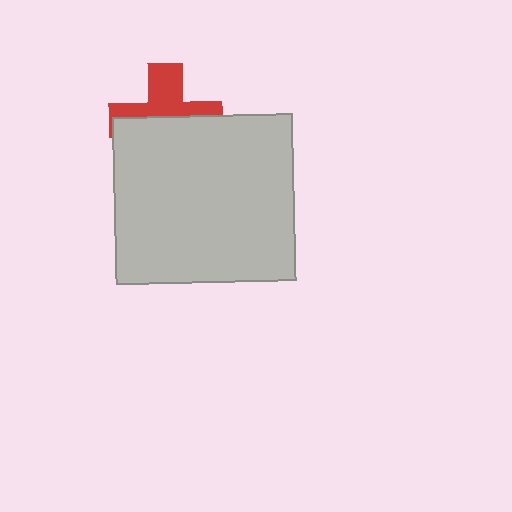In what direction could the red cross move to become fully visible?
The red cross could move up. That would shift it out from behind the light gray rectangle entirely.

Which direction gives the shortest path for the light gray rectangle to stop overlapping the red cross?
Moving down gives the shortest separation.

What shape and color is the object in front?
The object in front is a light gray rectangle.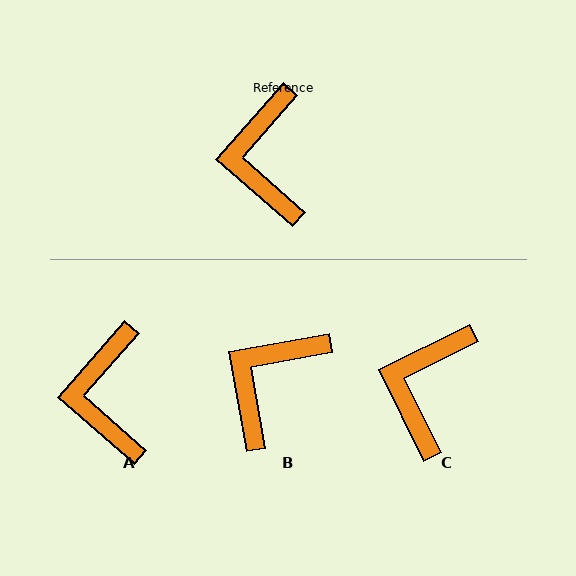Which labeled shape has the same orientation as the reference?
A.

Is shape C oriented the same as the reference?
No, it is off by about 22 degrees.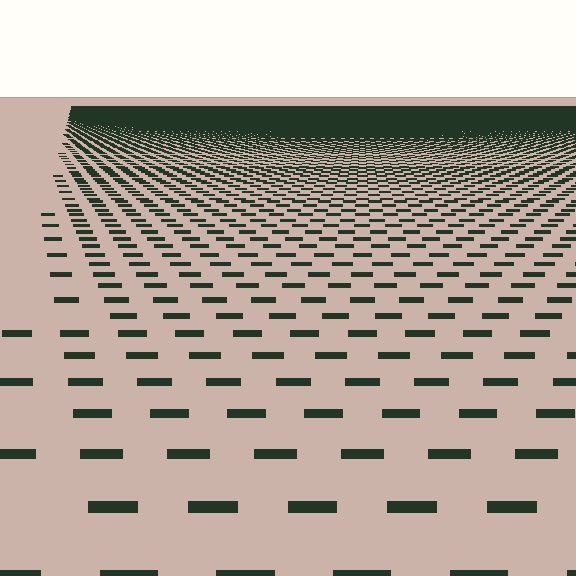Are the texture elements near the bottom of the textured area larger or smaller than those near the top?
Larger. Near the bottom, elements are closer to the viewer and appear at a bigger on-screen size.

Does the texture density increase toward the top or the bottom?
Density increases toward the top.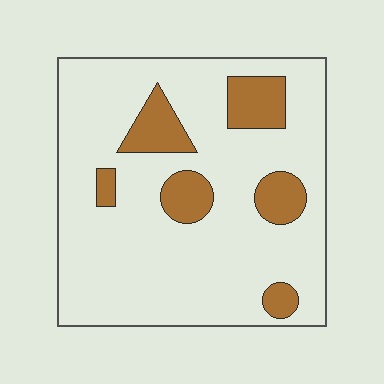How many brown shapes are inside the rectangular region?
6.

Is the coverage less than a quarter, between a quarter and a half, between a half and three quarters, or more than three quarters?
Less than a quarter.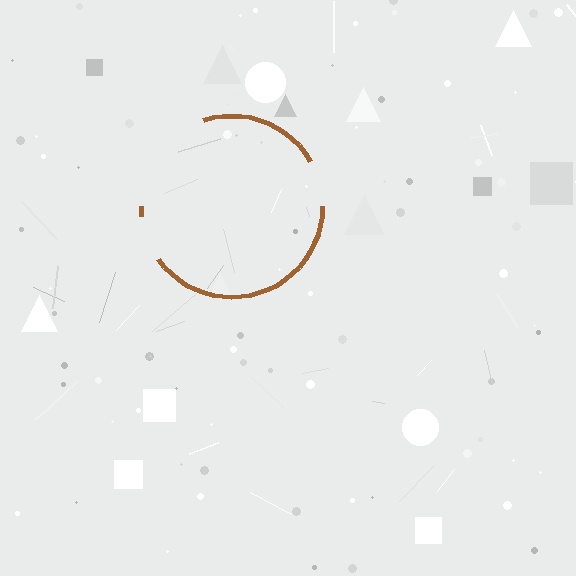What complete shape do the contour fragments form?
The contour fragments form a circle.